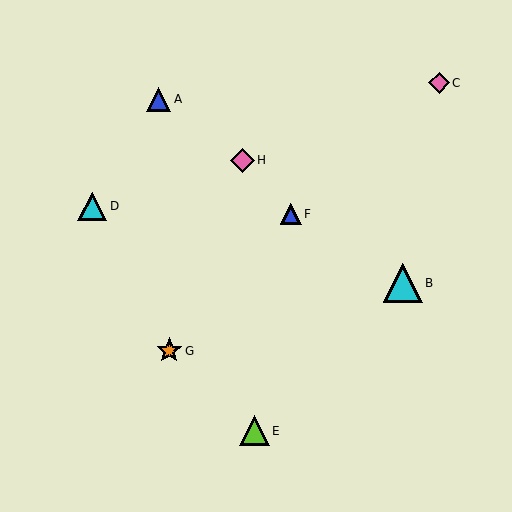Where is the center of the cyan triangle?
The center of the cyan triangle is at (403, 283).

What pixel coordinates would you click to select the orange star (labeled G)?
Click at (169, 351) to select the orange star G.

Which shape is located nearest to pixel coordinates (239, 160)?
The pink diamond (labeled H) at (242, 160) is nearest to that location.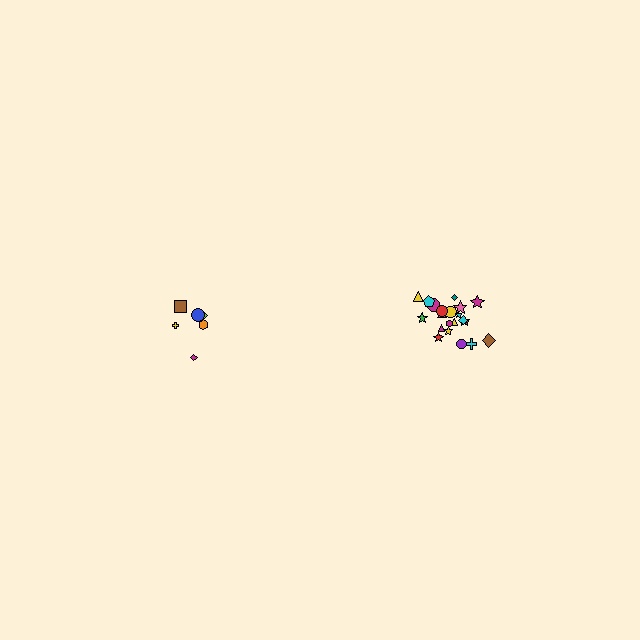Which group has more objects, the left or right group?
The right group.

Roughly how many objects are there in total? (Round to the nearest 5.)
Roughly 30 objects in total.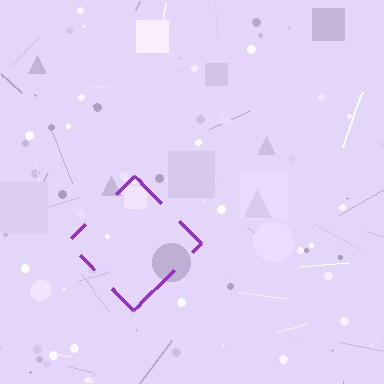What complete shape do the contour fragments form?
The contour fragments form a diamond.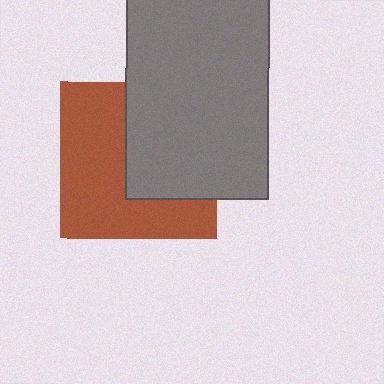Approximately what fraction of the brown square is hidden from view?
Roughly 43% of the brown square is hidden behind the gray rectangle.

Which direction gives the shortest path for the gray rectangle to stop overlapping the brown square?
Moving right gives the shortest separation.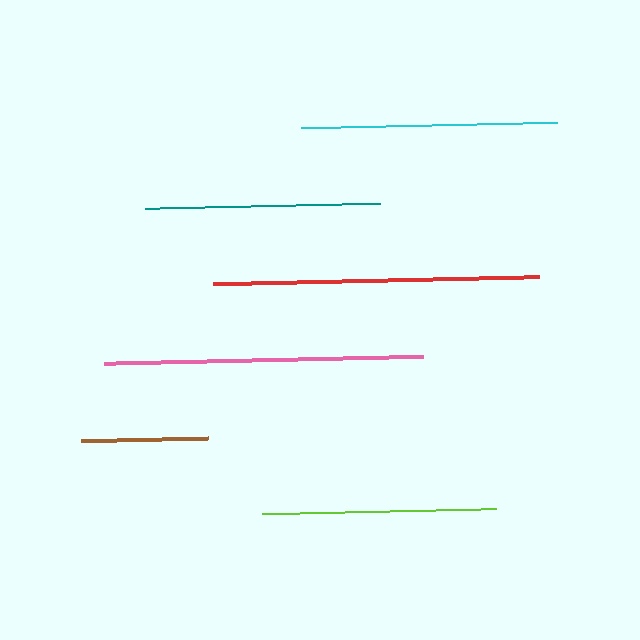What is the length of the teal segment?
The teal segment is approximately 236 pixels long.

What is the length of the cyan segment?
The cyan segment is approximately 255 pixels long.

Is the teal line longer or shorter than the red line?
The red line is longer than the teal line.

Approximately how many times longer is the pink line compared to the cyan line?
The pink line is approximately 1.2 times the length of the cyan line.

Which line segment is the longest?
The red line is the longest at approximately 325 pixels.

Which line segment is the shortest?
The brown line is the shortest at approximately 126 pixels.